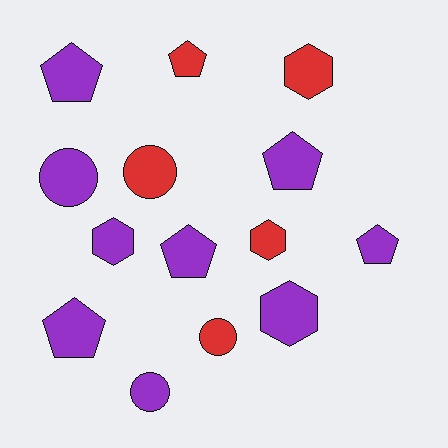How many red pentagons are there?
There is 1 red pentagon.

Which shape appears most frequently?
Pentagon, with 6 objects.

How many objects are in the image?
There are 14 objects.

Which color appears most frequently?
Purple, with 9 objects.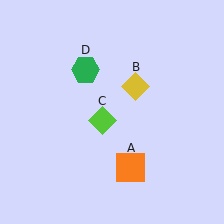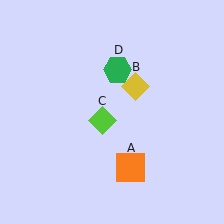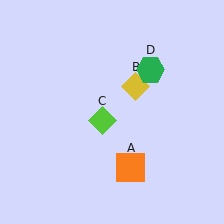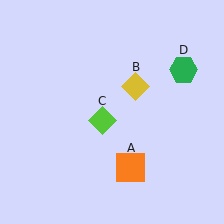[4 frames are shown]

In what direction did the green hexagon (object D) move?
The green hexagon (object D) moved right.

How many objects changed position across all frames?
1 object changed position: green hexagon (object D).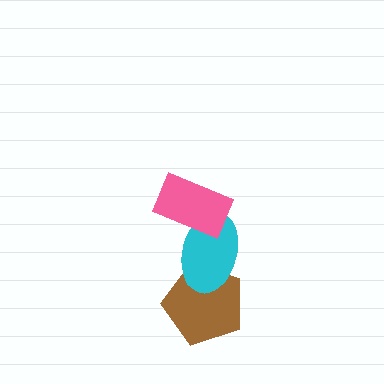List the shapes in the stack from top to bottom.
From top to bottom: the pink rectangle, the cyan ellipse, the brown pentagon.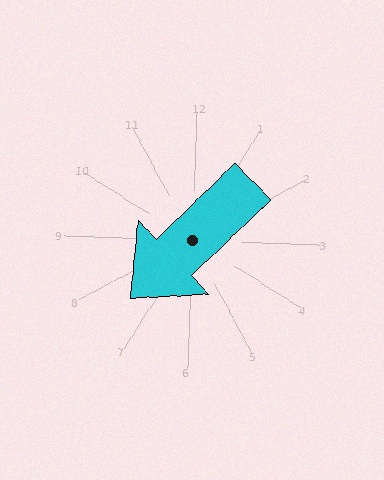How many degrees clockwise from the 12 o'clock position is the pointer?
Approximately 224 degrees.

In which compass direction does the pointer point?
Southwest.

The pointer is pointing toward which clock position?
Roughly 7 o'clock.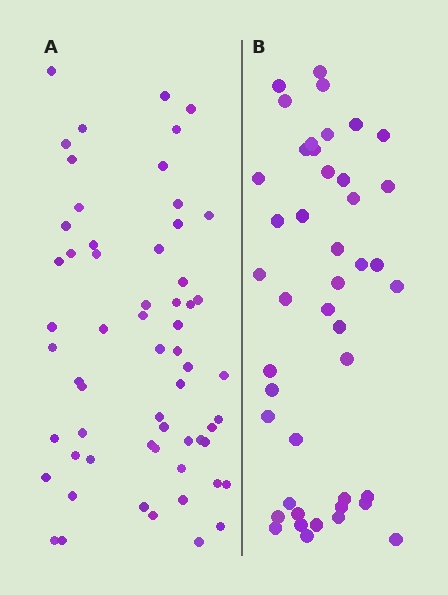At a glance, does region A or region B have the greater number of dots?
Region A (the left region) has more dots.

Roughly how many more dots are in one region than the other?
Region A has approximately 15 more dots than region B.